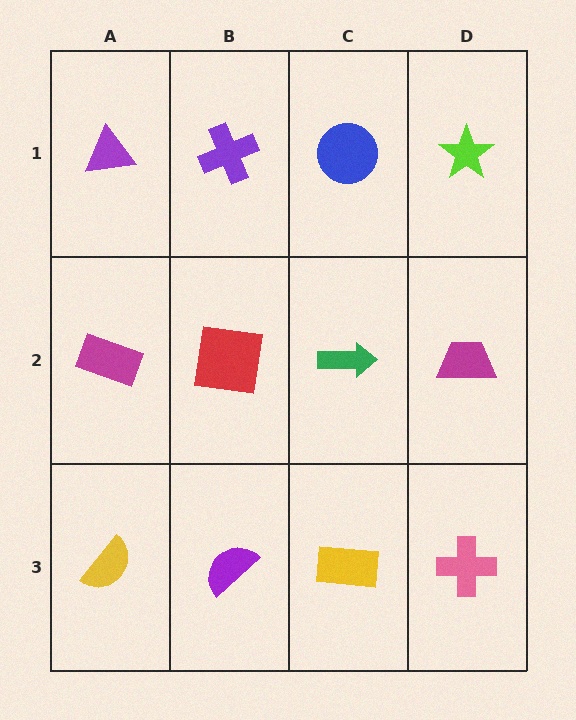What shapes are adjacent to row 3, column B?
A red square (row 2, column B), a yellow semicircle (row 3, column A), a yellow rectangle (row 3, column C).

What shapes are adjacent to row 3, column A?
A magenta rectangle (row 2, column A), a purple semicircle (row 3, column B).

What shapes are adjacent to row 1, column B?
A red square (row 2, column B), a purple triangle (row 1, column A), a blue circle (row 1, column C).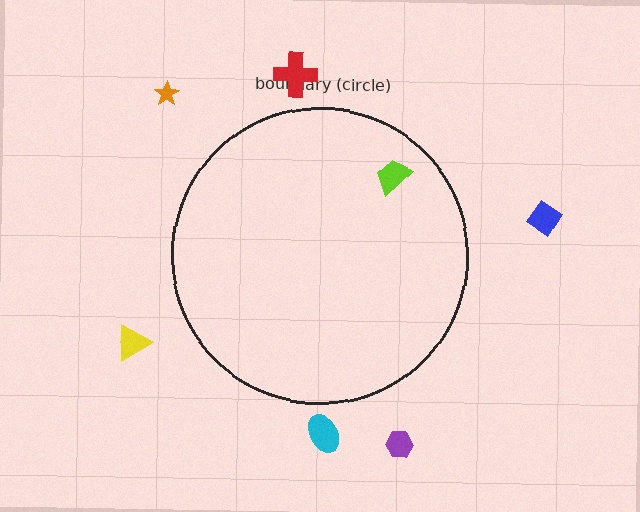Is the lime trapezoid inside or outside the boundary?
Inside.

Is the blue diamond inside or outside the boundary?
Outside.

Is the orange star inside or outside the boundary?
Outside.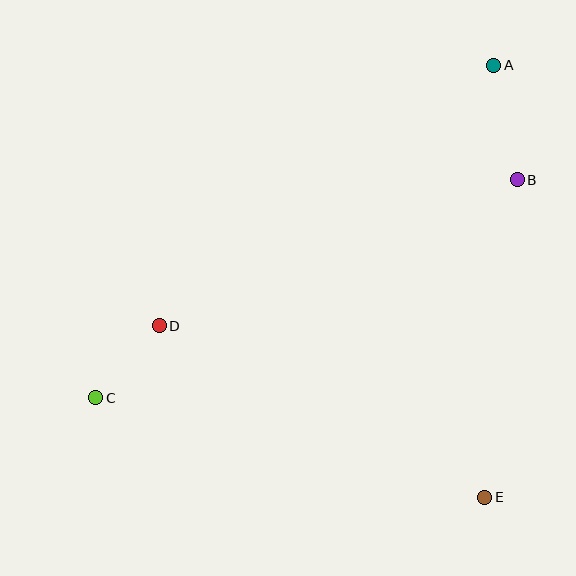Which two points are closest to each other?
Points C and D are closest to each other.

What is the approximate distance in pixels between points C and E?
The distance between C and E is approximately 401 pixels.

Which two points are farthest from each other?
Points A and C are farthest from each other.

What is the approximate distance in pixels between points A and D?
The distance between A and D is approximately 424 pixels.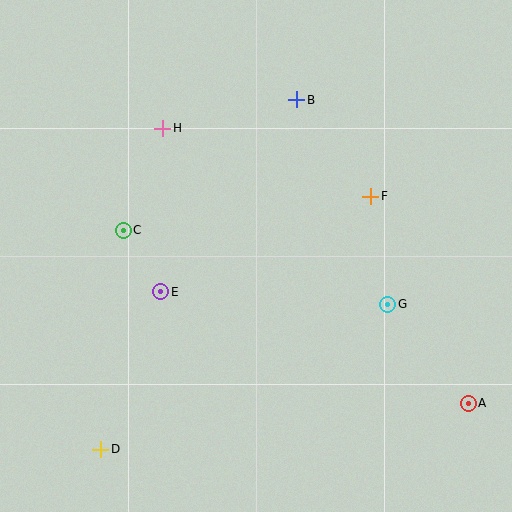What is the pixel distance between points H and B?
The distance between H and B is 137 pixels.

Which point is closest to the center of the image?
Point E at (161, 292) is closest to the center.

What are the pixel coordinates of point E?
Point E is at (161, 292).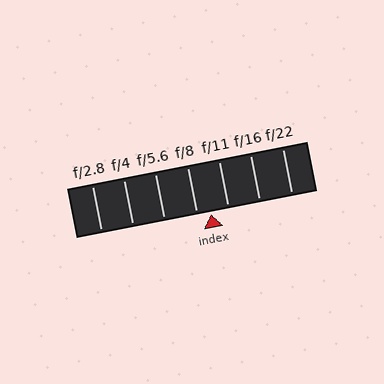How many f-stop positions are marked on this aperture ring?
There are 7 f-stop positions marked.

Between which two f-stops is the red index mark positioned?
The index mark is between f/8 and f/11.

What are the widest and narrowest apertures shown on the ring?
The widest aperture shown is f/2.8 and the narrowest is f/22.